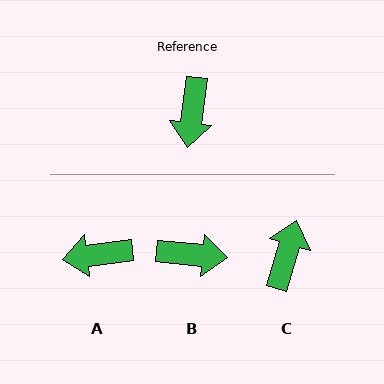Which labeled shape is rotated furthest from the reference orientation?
C, about 171 degrees away.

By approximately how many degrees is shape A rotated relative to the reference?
Approximately 75 degrees clockwise.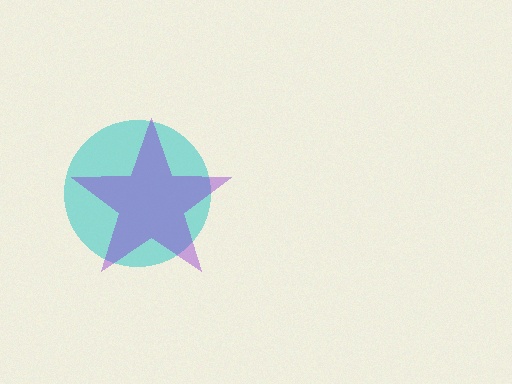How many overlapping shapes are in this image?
There are 2 overlapping shapes in the image.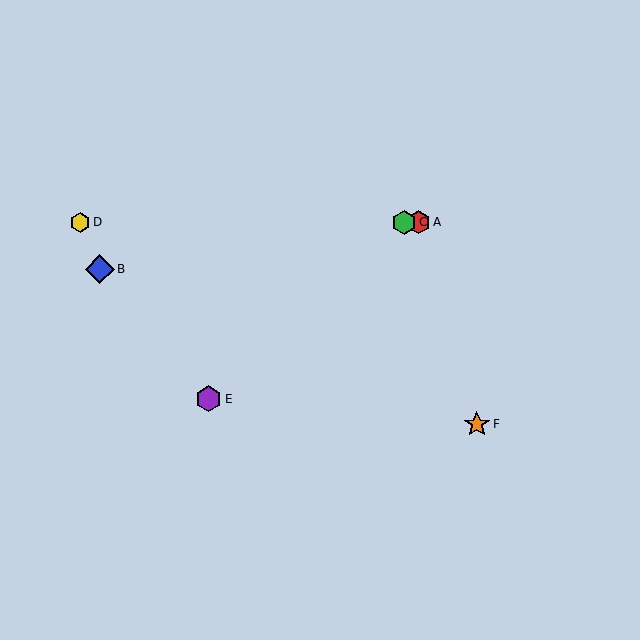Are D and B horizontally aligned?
No, D is at y≈222 and B is at y≈269.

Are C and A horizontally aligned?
Yes, both are at y≈222.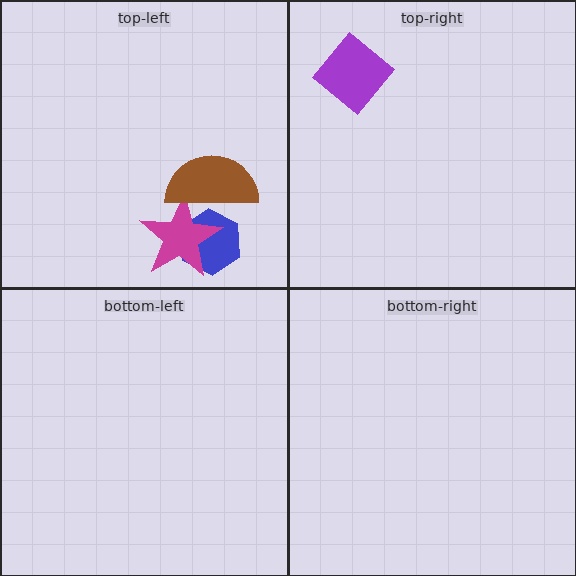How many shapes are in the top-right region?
1.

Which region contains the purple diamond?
The top-right region.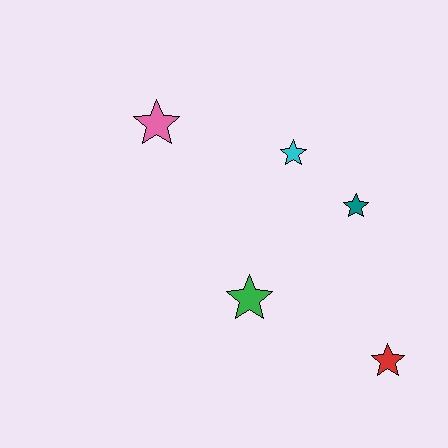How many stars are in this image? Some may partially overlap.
There are 5 stars.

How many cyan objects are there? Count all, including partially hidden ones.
There is 1 cyan object.